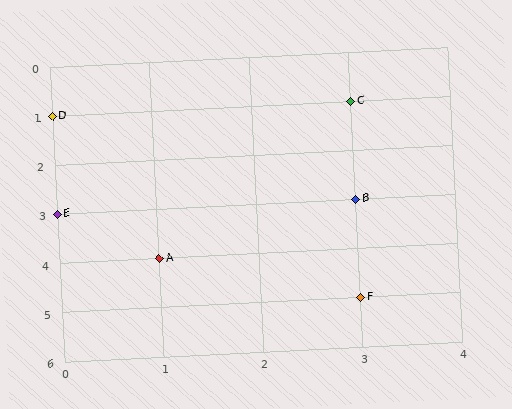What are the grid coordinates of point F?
Point F is at grid coordinates (3, 5).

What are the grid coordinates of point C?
Point C is at grid coordinates (3, 1).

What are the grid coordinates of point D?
Point D is at grid coordinates (0, 1).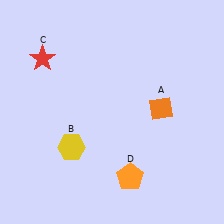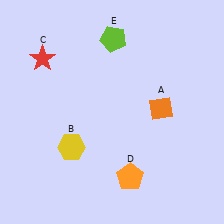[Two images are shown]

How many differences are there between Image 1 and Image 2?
There is 1 difference between the two images.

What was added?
A lime pentagon (E) was added in Image 2.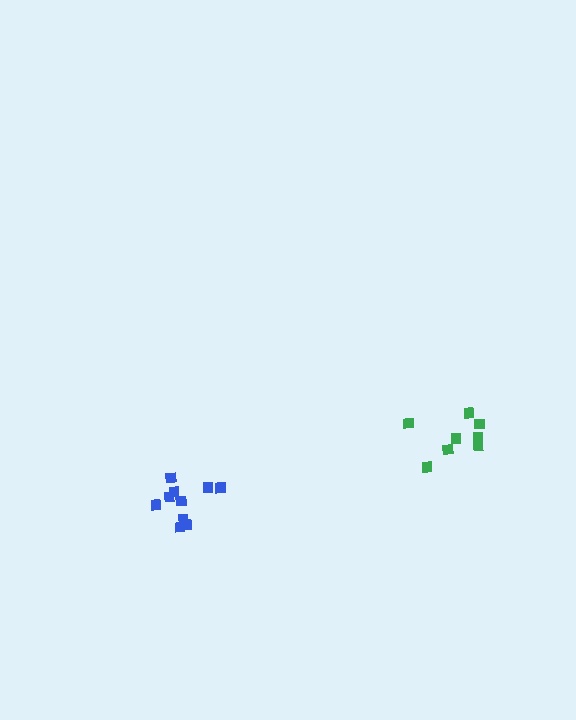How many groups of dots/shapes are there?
There are 2 groups.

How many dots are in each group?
Group 1: 10 dots, Group 2: 8 dots (18 total).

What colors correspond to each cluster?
The clusters are colored: blue, green.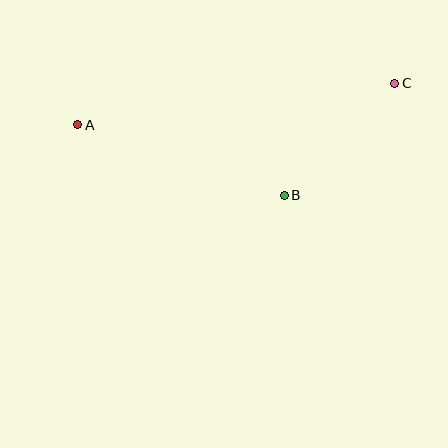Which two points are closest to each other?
Points B and C are closest to each other.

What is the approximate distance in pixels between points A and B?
The distance between A and B is approximately 218 pixels.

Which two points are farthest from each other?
Points A and C are farthest from each other.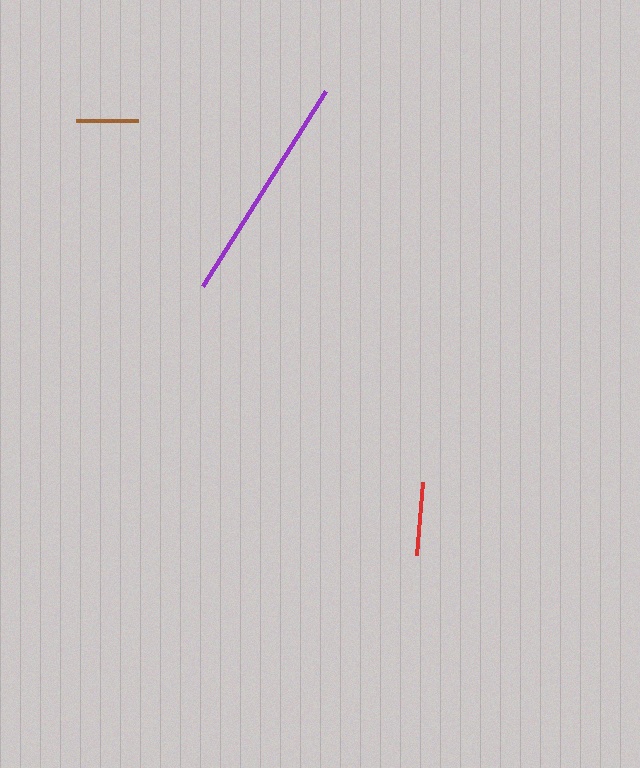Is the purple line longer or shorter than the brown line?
The purple line is longer than the brown line.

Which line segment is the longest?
The purple line is the longest at approximately 231 pixels.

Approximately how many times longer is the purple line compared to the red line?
The purple line is approximately 3.2 times the length of the red line.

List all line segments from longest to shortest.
From longest to shortest: purple, red, brown.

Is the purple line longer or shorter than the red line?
The purple line is longer than the red line.